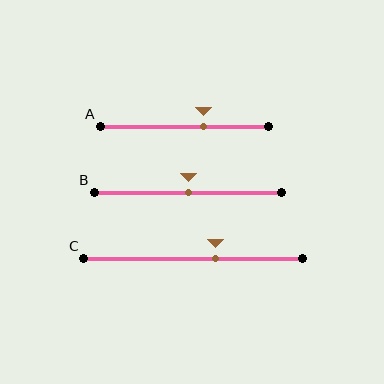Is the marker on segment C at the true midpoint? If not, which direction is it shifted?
No, the marker on segment C is shifted to the right by about 10% of the segment length.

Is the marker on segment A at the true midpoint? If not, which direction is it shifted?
No, the marker on segment A is shifted to the right by about 11% of the segment length.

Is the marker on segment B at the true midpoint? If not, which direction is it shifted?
Yes, the marker on segment B is at the true midpoint.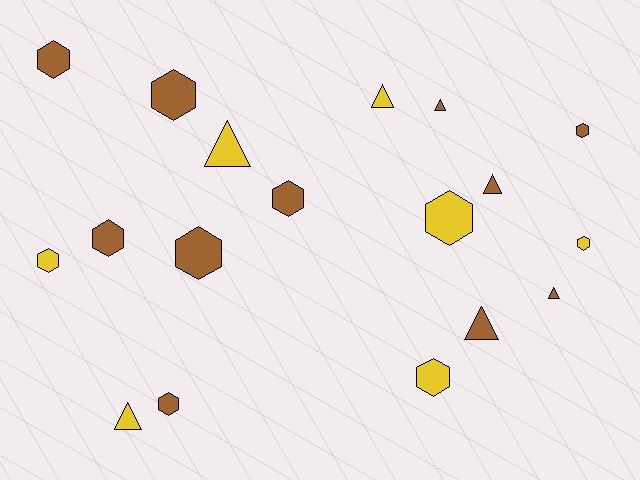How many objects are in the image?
There are 18 objects.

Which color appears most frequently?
Brown, with 11 objects.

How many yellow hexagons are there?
There are 4 yellow hexagons.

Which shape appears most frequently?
Hexagon, with 11 objects.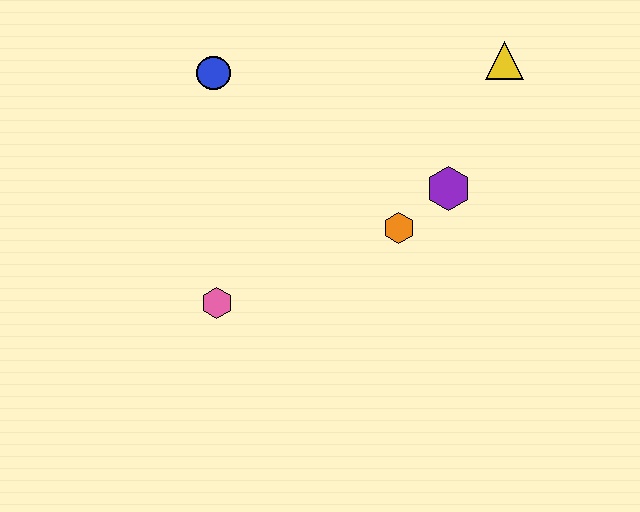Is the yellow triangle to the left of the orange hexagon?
No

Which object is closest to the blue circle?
The pink hexagon is closest to the blue circle.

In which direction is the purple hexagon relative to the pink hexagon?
The purple hexagon is to the right of the pink hexagon.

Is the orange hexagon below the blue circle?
Yes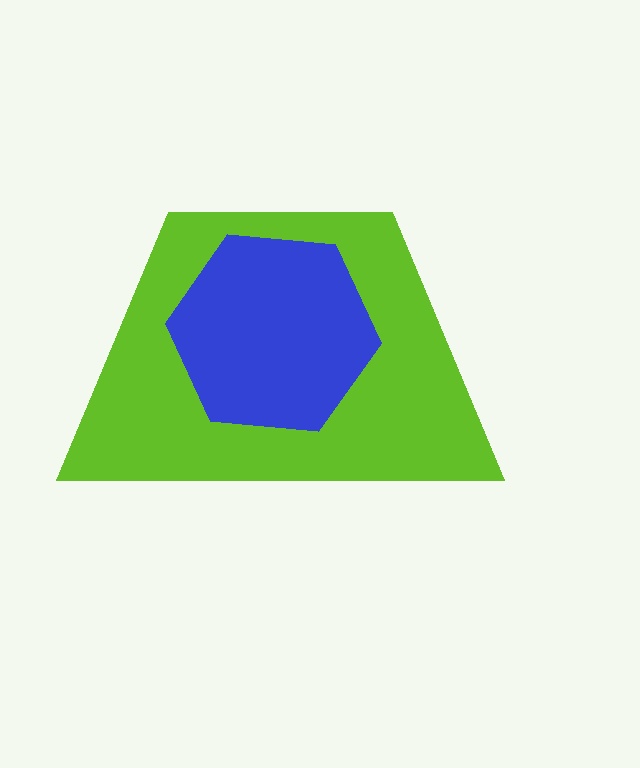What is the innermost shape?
The blue hexagon.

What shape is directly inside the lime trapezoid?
The blue hexagon.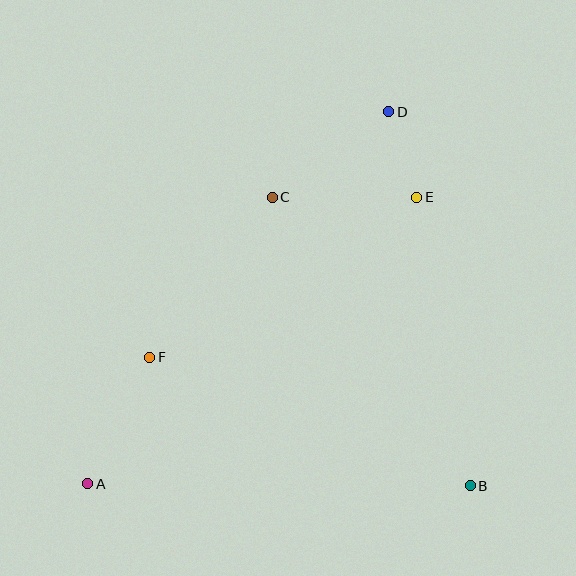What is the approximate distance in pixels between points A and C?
The distance between A and C is approximately 341 pixels.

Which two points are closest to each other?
Points D and E are closest to each other.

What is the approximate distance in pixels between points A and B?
The distance between A and B is approximately 382 pixels.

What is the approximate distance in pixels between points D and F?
The distance between D and F is approximately 342 pixels.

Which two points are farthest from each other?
Points A and D are farthest from each other.